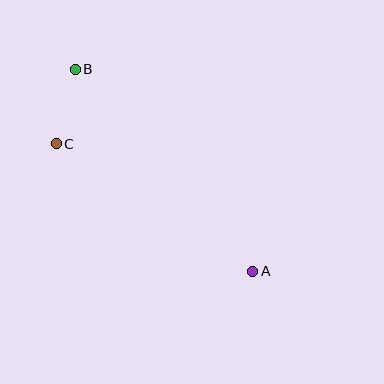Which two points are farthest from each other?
Points A and B are farthest from each other.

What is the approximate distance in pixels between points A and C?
The distance between A and C is approximately 234 pixels.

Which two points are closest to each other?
Points B and C are closest to each other.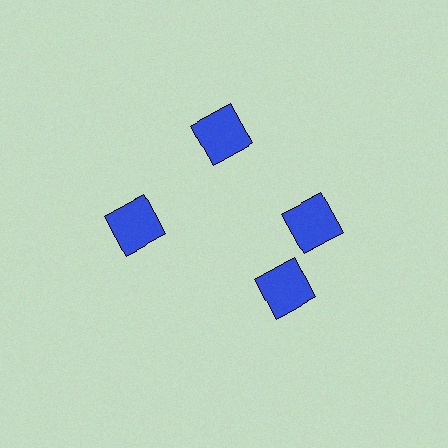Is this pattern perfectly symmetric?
No. The 4 blue squares are arranged in a ring, but one element near the 6 o'clock position is rotated out of alignment along the ring, breaking the 4-fold rotational symmetry.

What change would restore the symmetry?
The symmetry would be restored by rotating it back into even spacing with its neighbors so that all 4 squares sit at equal angles and equal distance from the center.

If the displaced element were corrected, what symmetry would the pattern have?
It would have 4-fold rotational symmetry — the pattern would map onto itself every 90 degrees.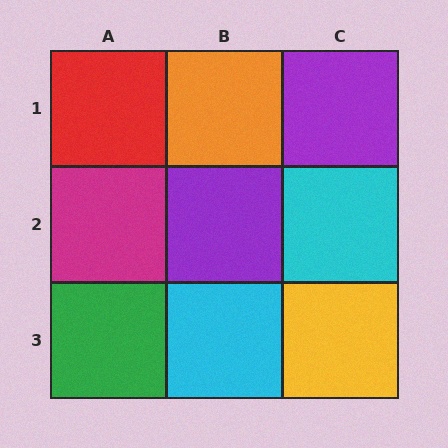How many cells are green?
1 cell is green.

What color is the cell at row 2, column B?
Purple.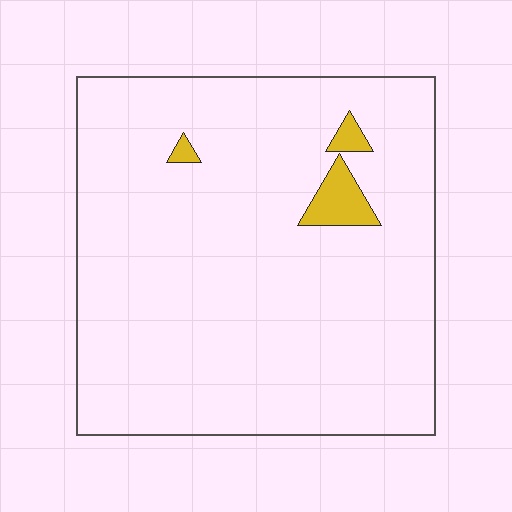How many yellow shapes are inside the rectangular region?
3.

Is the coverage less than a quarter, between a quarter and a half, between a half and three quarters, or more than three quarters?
Less than a quarter.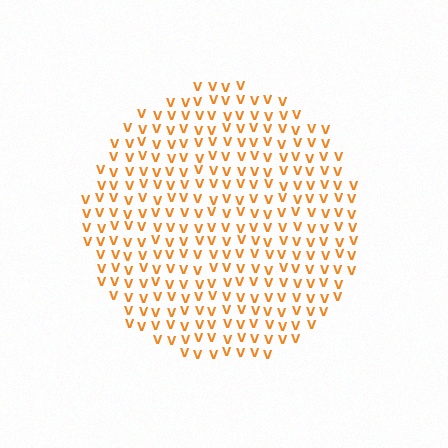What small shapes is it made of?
It is made of small letter V's.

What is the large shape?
The large shape is a circle.